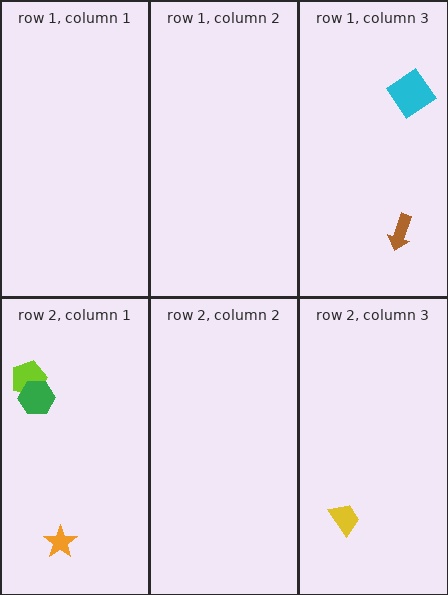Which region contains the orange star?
The row 2, column 1 region.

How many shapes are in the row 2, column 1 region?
3.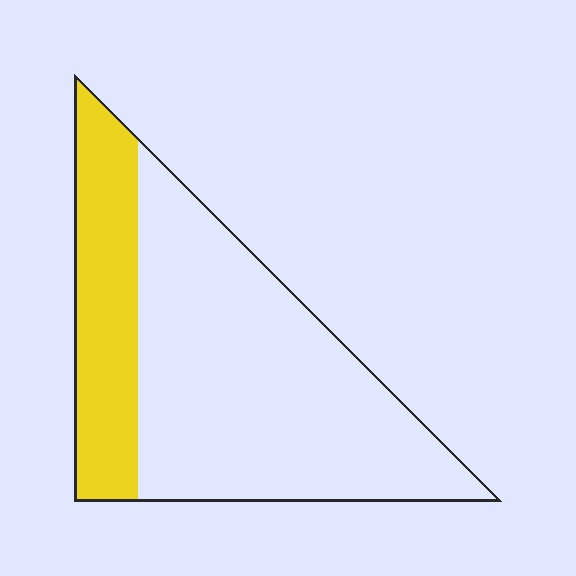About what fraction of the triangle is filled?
About one quarter (1/4).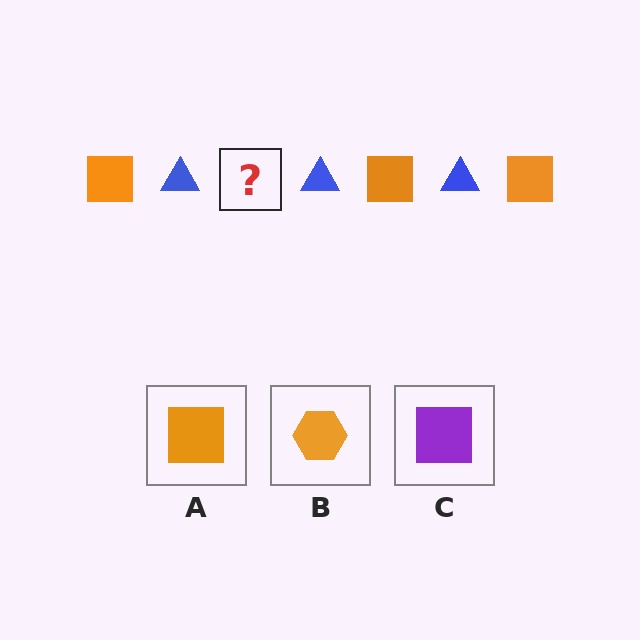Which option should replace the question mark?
Option A.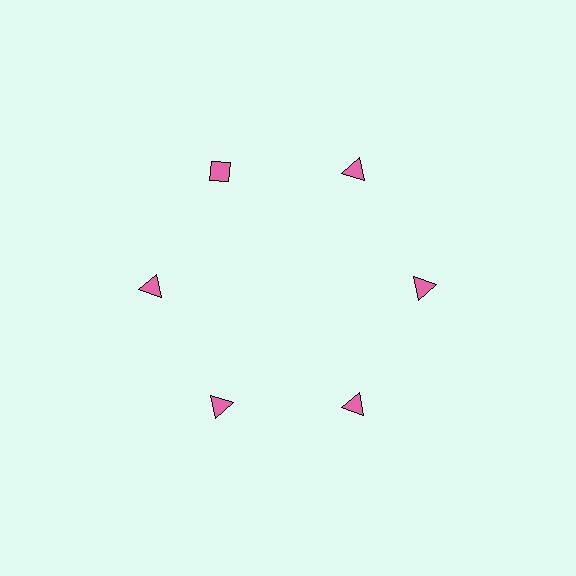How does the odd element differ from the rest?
It has a different shape: diamond instead of triangle.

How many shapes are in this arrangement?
There are 6 shapes arranged in a ring pattern.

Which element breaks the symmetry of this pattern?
The pink diamond at roughly the 11 o'clock position breaks the symmetry. All other shapes are pink triangles.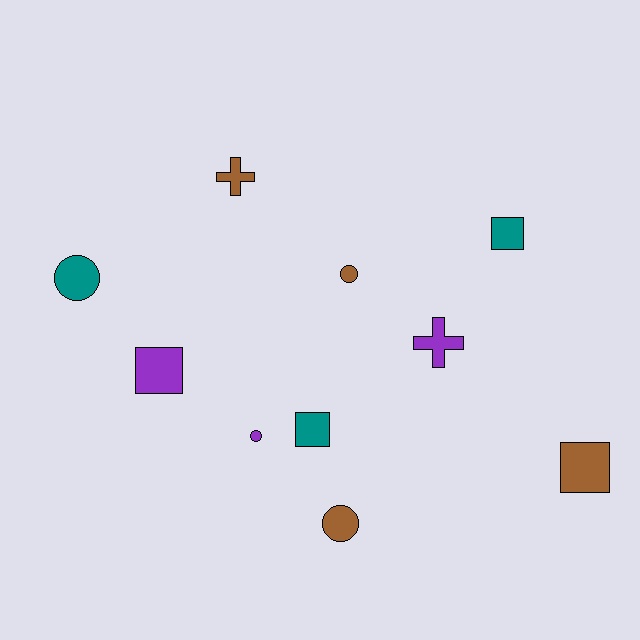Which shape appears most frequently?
Circle, with 4 objects.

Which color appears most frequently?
Brown, with 4 objects.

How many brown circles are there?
There are 2 brown circles.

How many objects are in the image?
There are 10 objects.